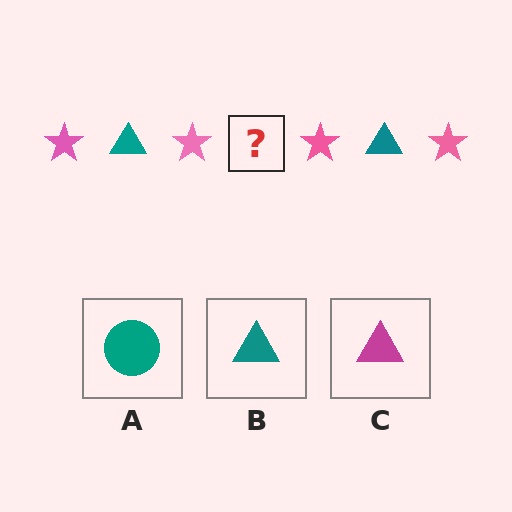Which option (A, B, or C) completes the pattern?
B.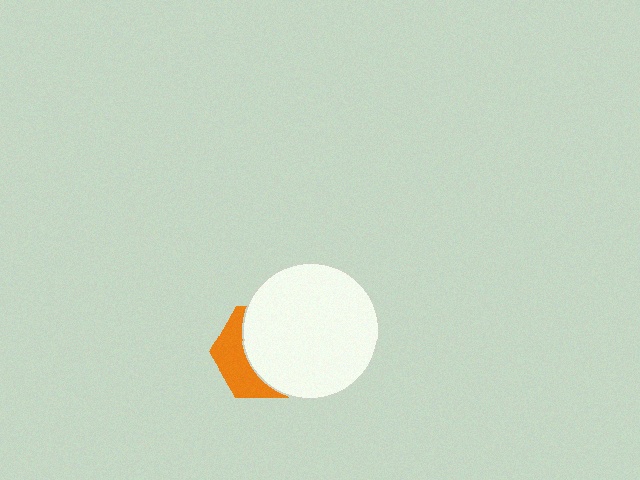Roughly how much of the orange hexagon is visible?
A small part of it is visible (roughly 36%).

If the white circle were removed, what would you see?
You would see the complete orange hexagon.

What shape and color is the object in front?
The object in front is a white circle.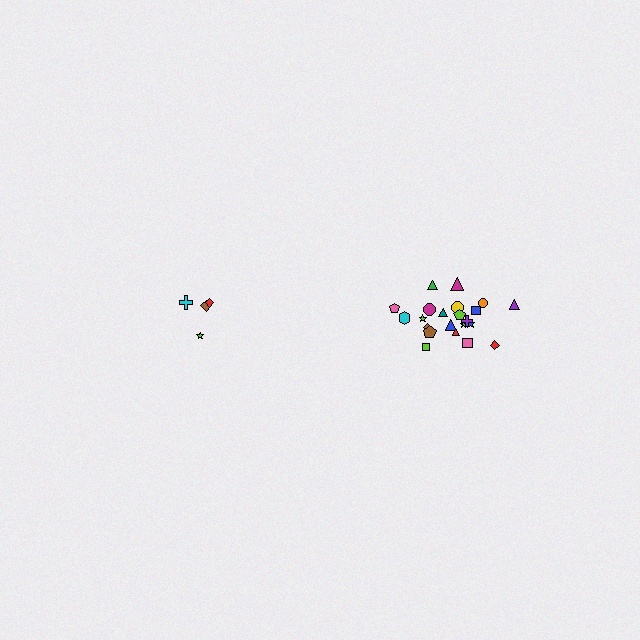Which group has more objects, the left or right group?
The right group.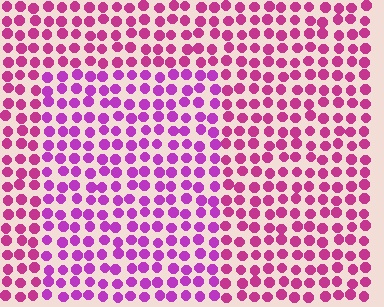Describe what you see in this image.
The image is filled with small magenta elements in a uniform arrangement. A rectangle-shaped region is visible where the elements are tinted to a slightly different hue, forming a subtle color boundary.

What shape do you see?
I see a rectangle.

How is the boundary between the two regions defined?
The boundary is defined purely by a slight shift in hue (about 26 degrees). Spacing, size, and orientation are identical on both sides.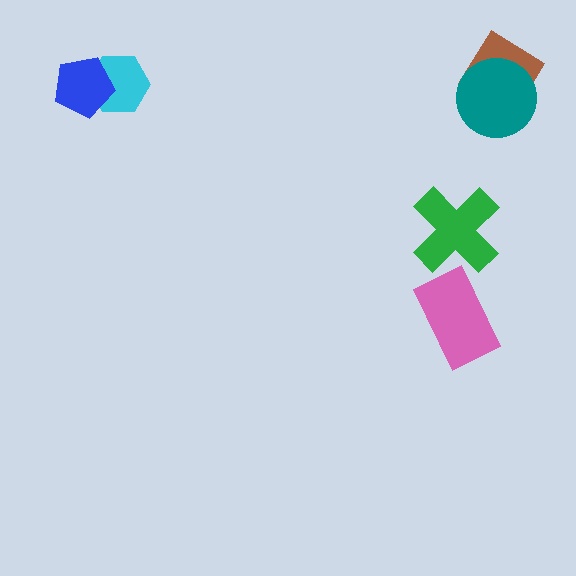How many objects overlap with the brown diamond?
1 object overlaps with the brown diamond.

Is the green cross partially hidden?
No, no other shape covers it.